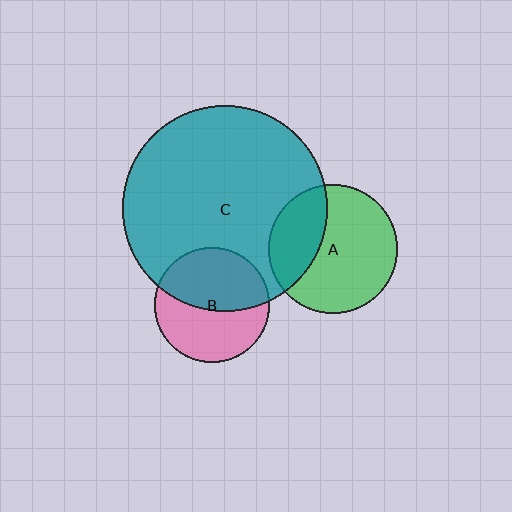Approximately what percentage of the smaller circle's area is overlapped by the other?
Approximately 30%.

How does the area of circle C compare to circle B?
Approximately 3.2 times.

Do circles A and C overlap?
Yes.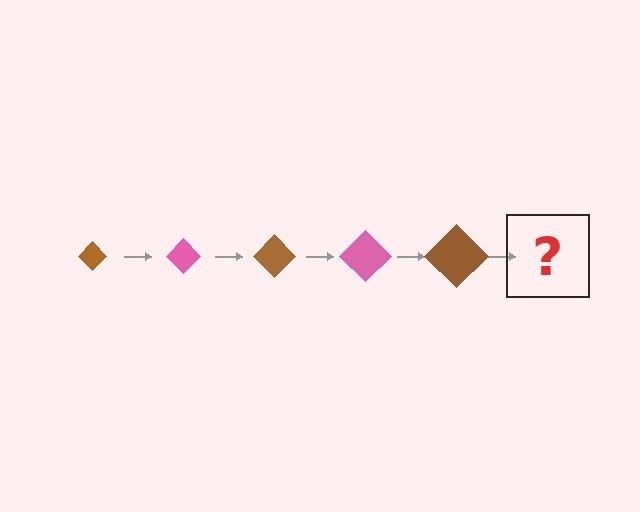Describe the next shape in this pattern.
It should be a pink diamond, larger than the previous one.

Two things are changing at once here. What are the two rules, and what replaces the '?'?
The two rules are that the diamond grows larger each step and the color cycles through brown and pink. The '?' should be a pink diamond, larger than the previous one.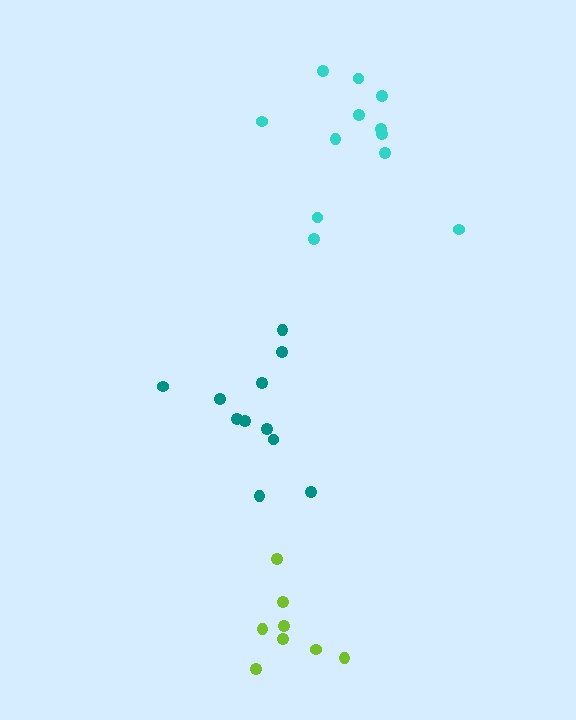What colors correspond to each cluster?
The clusters are colored: teal, lime, cyan.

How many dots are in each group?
Group 1: 11 dots, Group 2: 8 dots, Group 3: 12 dots (31 total).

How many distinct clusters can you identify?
There are 3 distinct clusters.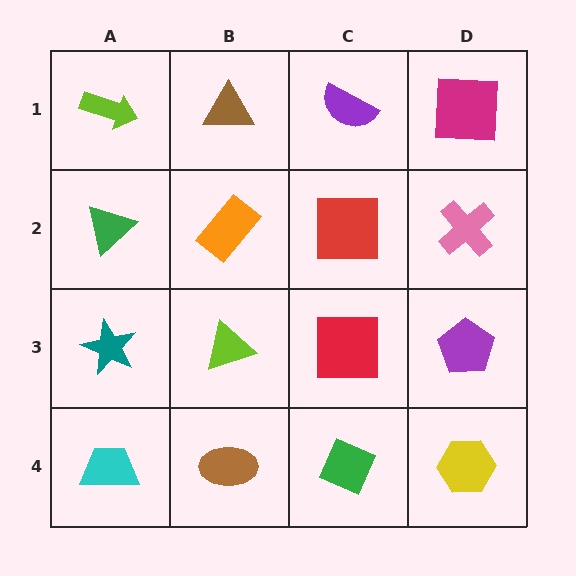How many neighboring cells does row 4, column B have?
3.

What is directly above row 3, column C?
A red square.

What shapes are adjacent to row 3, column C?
A red square (row 2, column C), a green diamond (row 4, column C), a lime triangle (row 3, column B), a purple pentagon (row 3, column D).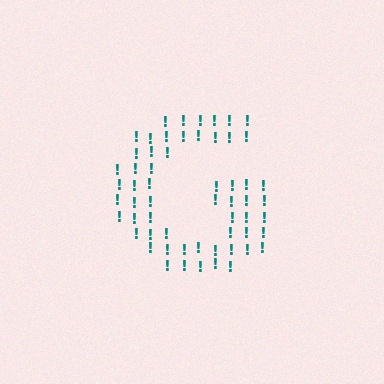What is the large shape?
The large shape is the letter G.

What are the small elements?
The small elements are exclamation marks.